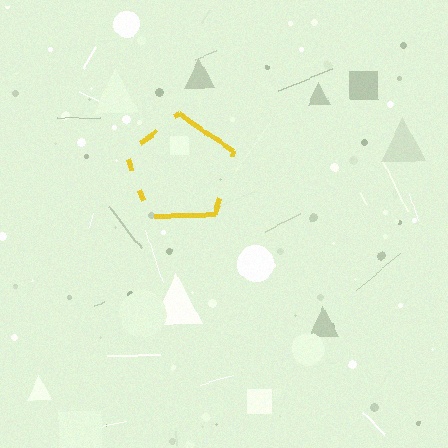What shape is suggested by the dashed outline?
The dashed outline suggests a pentagon.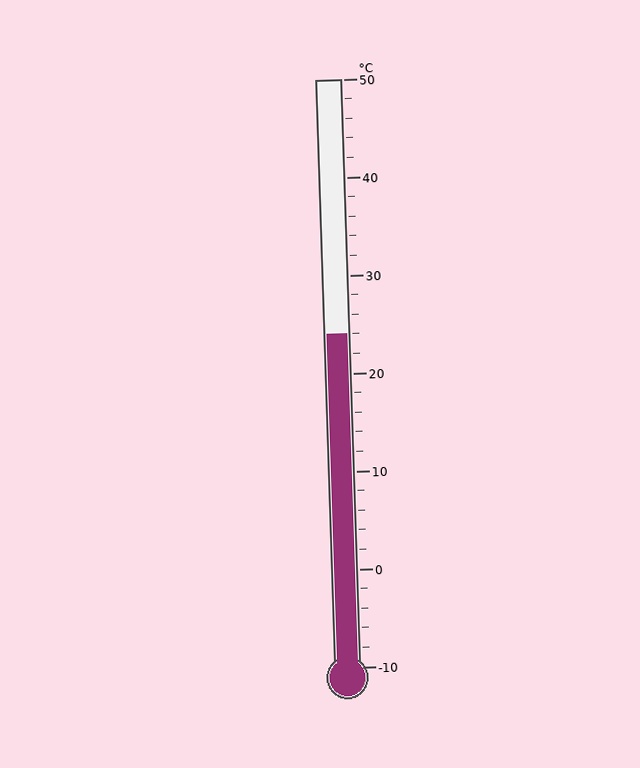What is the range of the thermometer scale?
The thermometer scale ranges from -10°C to 50°C.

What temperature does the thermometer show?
The thermometer shows approximately 24°C.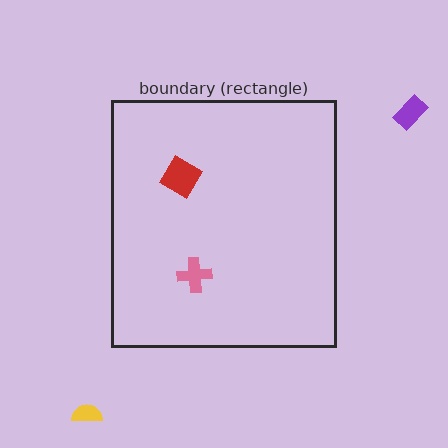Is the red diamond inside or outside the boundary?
Inside.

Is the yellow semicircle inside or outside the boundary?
Outside.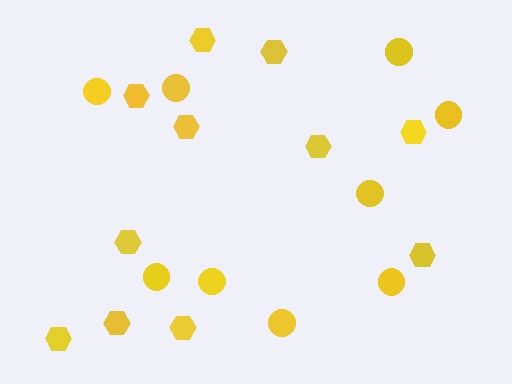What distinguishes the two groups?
There are 2 groups: one group of hexagons (11) and one group of circles (9).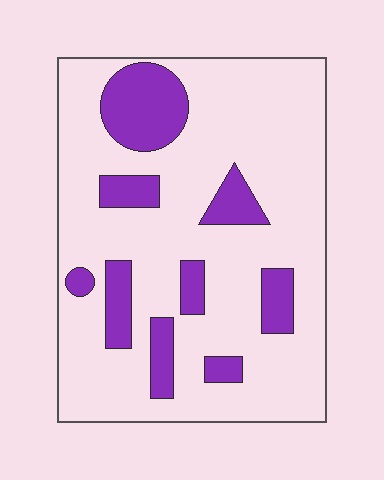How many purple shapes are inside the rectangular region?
9.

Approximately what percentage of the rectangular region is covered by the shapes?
Approximately 20%.